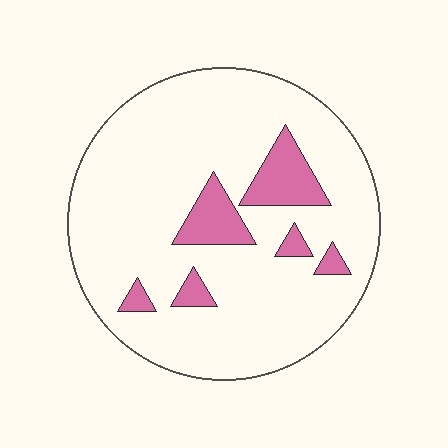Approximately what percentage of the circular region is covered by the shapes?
Approximately 15%.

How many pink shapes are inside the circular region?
6.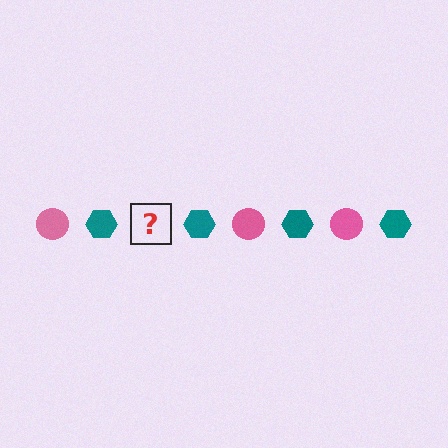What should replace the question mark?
The question mark should be replaced with a pink circle.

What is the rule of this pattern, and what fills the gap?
The rule is that the pattern alternates between pink circle and teal hexagon. The gap should be filled with a pink circle.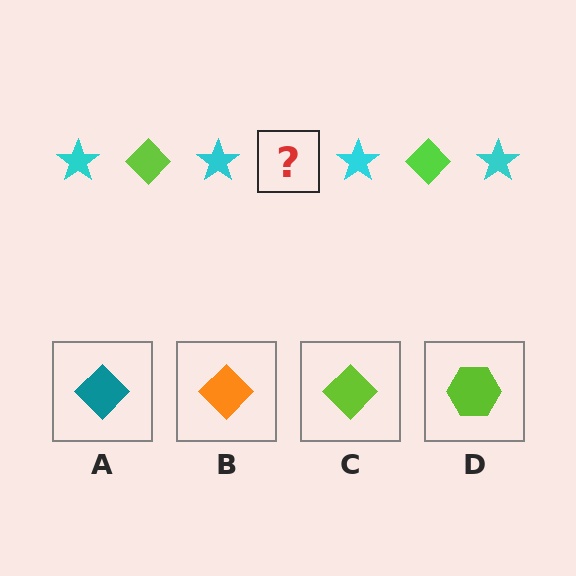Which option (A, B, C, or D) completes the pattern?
C.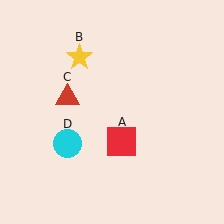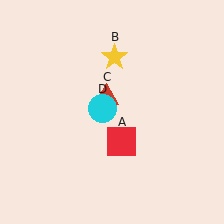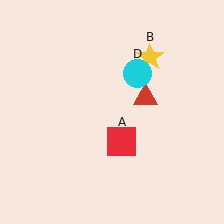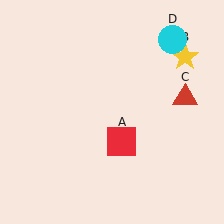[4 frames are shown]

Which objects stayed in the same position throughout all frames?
Red square (object A) remained stationary.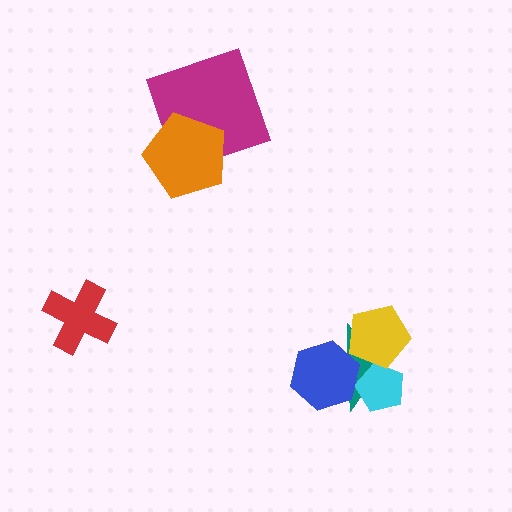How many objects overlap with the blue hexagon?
1 object overlaps with the blue hexagon.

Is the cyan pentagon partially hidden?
Yes, it is partially covered by another shape.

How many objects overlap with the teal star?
3 objects overlap with the teal star.